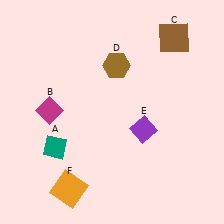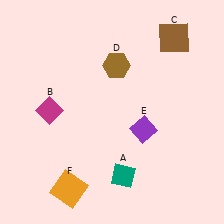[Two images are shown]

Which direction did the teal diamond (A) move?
The teal diamond (A) moved right.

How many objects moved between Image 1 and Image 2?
1 object moved between the two images.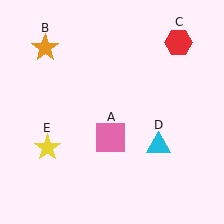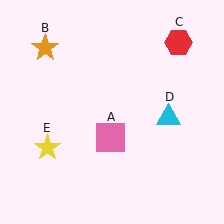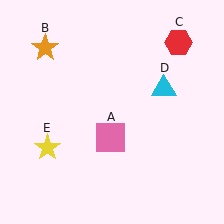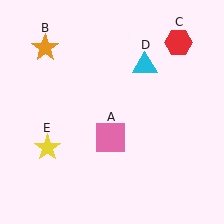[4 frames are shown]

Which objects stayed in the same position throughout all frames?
Pink square (object A) and orange star (object B) and red hexagon (object C) and yellow star (object E) remained stationary.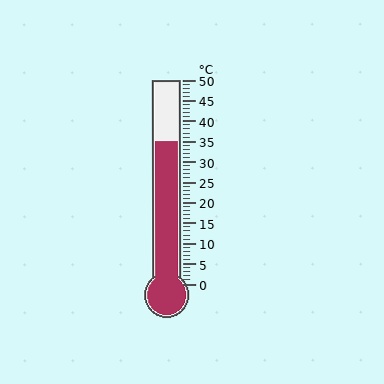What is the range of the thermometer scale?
The thermometer scale ranges from 0°C to 50°C.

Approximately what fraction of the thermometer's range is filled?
The thermometer is filled to approximately 70% of its range.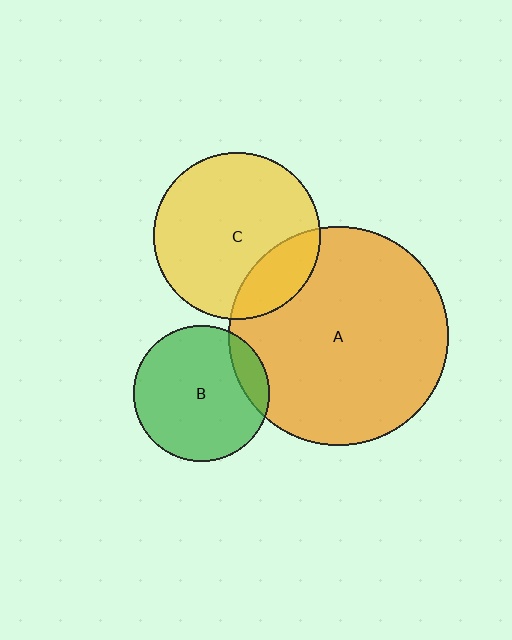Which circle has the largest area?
Circle A (orange).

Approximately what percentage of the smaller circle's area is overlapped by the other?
Approximately 20%.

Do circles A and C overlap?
Yes.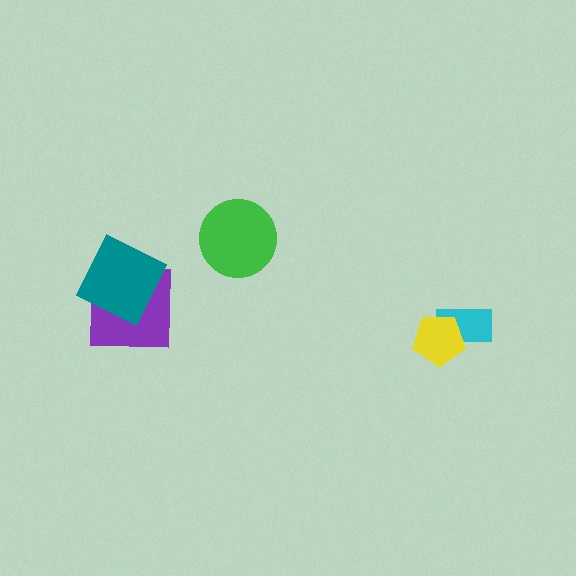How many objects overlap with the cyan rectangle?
1 object overlaps with the cyan rectangle.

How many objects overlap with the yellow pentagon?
1 object overlaps with the yellow pentagon.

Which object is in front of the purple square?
The teal square is in front of the purple square.